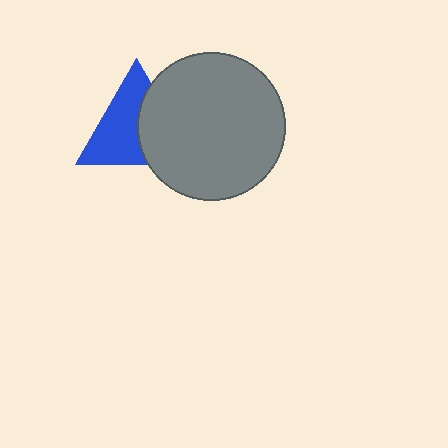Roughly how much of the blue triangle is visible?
About half of it is visible (roughly 58%).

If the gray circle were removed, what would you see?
You would see the complete blue triangle.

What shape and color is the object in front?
The object in front is a gray circle.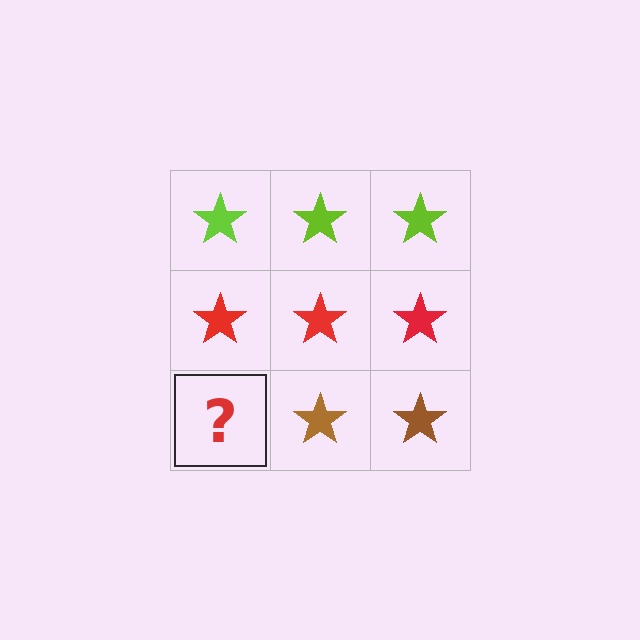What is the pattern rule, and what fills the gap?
The rule is that each row has a consistent color. The gap should be filled with a brown star.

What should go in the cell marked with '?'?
The missing cell should contain a brown star.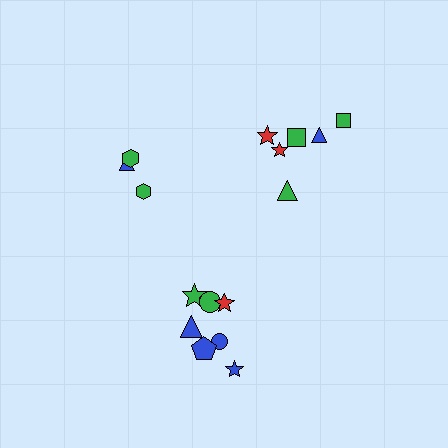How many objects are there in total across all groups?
There are 16 objects.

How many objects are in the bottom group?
There are 7 objects.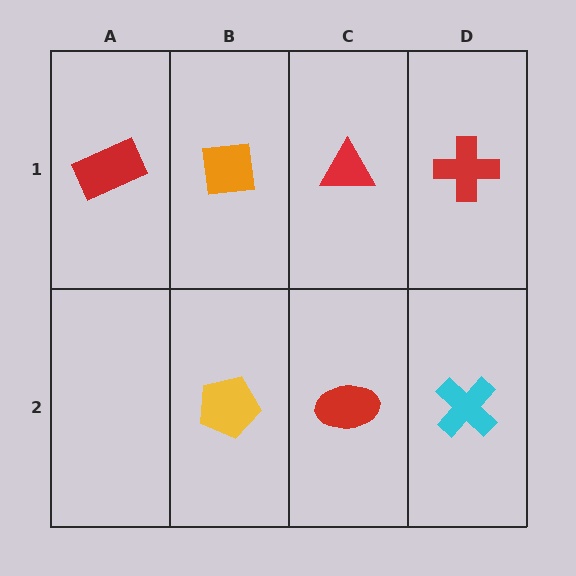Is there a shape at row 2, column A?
No, that cell is empty.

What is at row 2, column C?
A red ellipse.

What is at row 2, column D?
A cyan cross.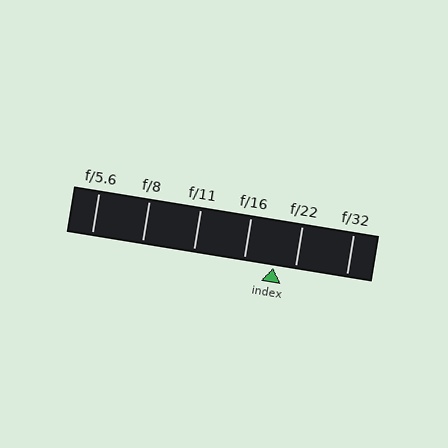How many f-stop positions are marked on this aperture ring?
There are 6 f-stop positions marked.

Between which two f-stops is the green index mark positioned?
The index mark is between f/16 and f/22.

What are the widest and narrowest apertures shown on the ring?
The widest aperture shown is f/5.6 and the narrowest is f/32.